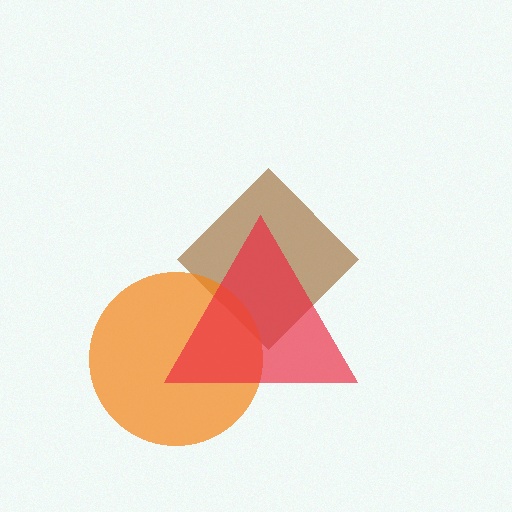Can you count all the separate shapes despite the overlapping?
Yes, there are 3 separate shapes.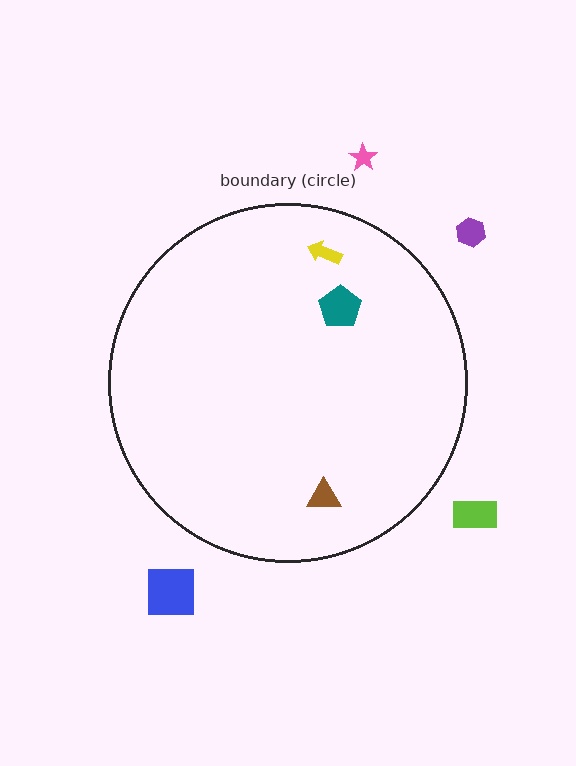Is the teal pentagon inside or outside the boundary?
Inside.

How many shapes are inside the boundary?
3 inside, 4 outside.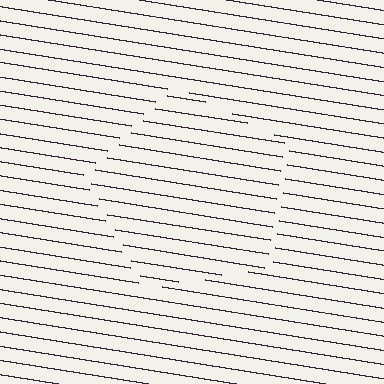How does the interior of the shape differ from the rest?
The interior of the shape contains the same grating, shifted by half a period — the contour is defined by the phase discontinuity where line-ends from the inner and outer gratings abut.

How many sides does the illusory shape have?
5 sides — the line-ends trace a pentagon.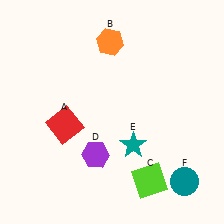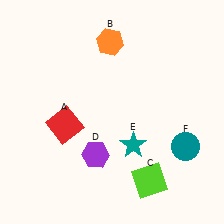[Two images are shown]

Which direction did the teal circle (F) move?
The teal circle (F) moved up.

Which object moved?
The teal circle (F) moved up.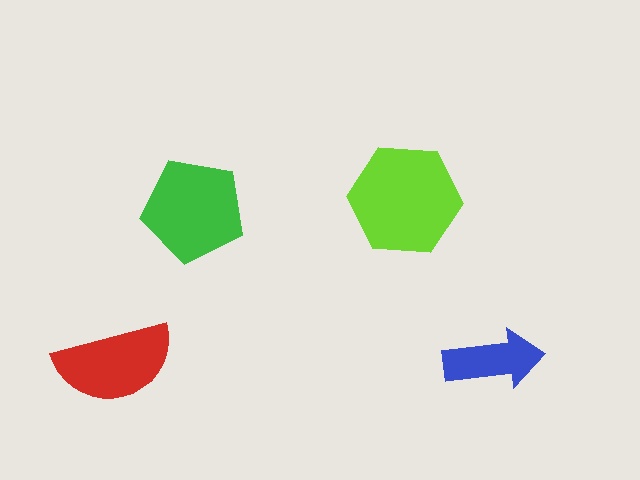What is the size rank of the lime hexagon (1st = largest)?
1st.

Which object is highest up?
The lime hexagon is topmost.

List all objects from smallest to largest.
The blue arrow, the red semicircle, the green pentagon, the lime hexagon.